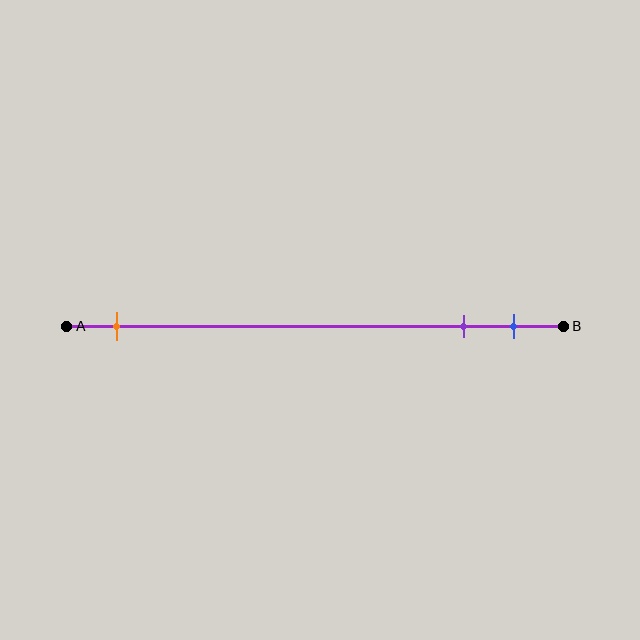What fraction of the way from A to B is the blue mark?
The blue mark is approximately 90% (0.9) of the way from A to B.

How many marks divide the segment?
There are 3 marks dividing the segment.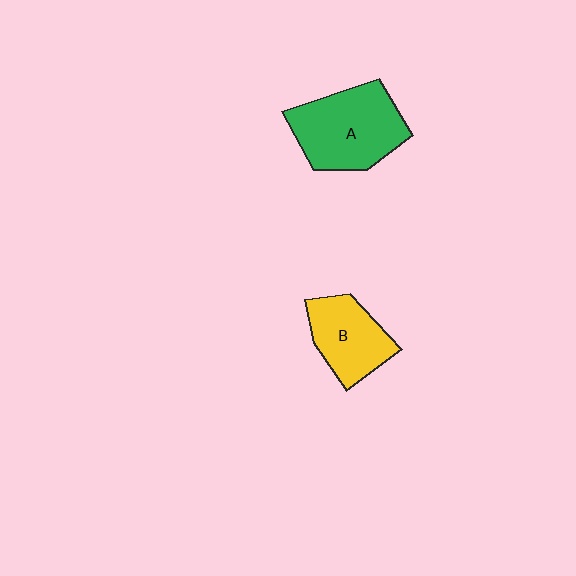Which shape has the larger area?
Shape A (green).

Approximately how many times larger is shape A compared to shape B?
Approximately 1.4 times.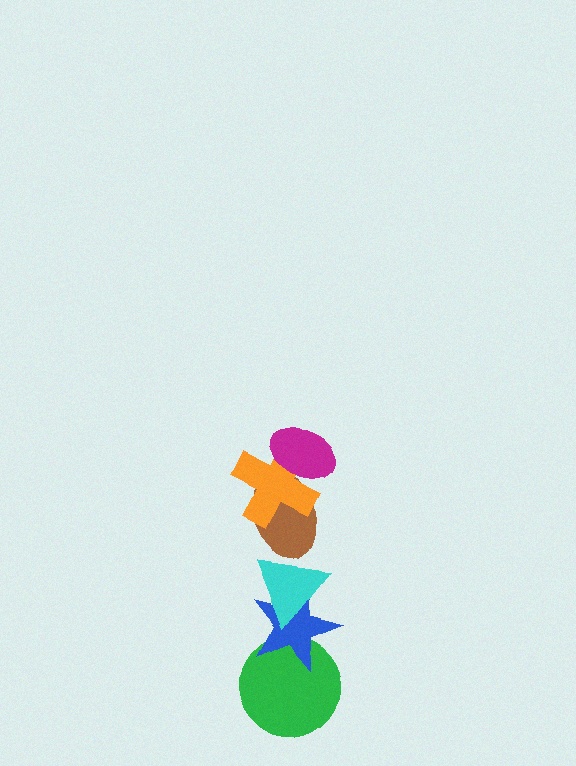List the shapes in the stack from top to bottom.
From top to bottom: the magenta ellipse, the orange cross, the brown ellipse, the cyan triangle, the blue star, the green circle.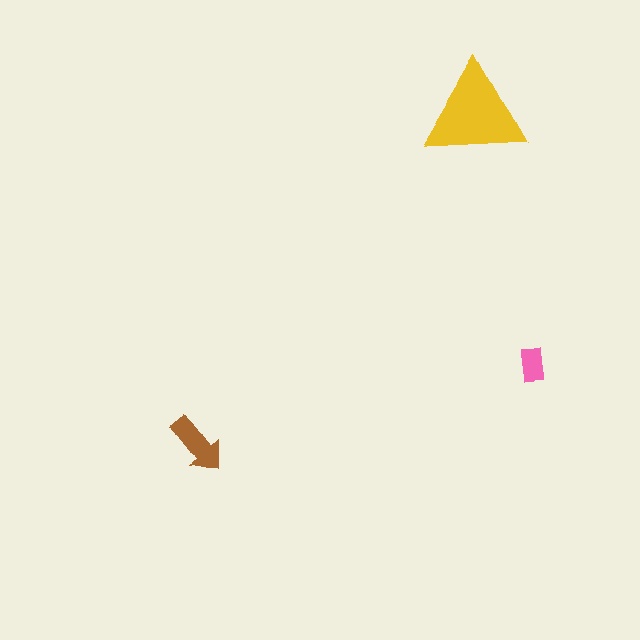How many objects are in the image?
There are 3 objects in the image.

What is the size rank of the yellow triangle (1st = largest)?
1st.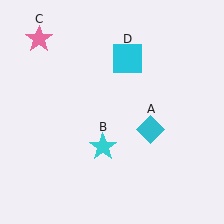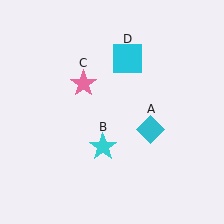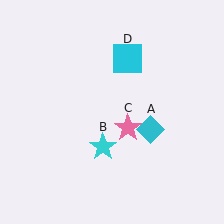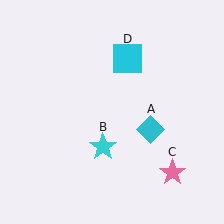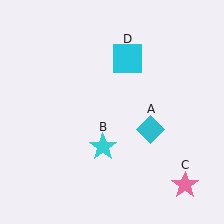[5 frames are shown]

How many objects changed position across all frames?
1 object changed position: pink star (object C).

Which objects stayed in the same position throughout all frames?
Cyan diamond (object A) and cyan star (object B) and cyan square (object D) remained stationary.